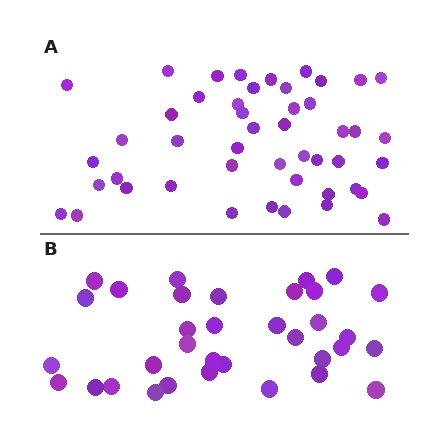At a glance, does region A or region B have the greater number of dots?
Region A (the top region) has more dots.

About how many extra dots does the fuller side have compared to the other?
Region A has approximately 15 more dots than region B.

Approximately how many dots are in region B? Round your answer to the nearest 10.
About 30 dots. (The exact count is 34, which rounds to 30.)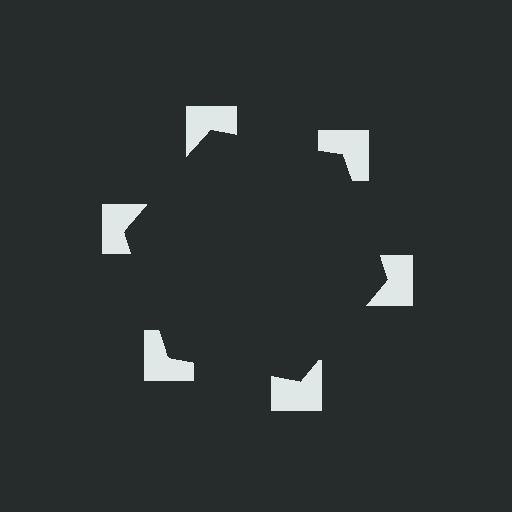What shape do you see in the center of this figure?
An illusory hexagon — its edges are inferred from the aligned wedge cuts in the notched squares, not physically drawn.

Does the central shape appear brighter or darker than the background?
It typically appears slightly darker than the background, even though no actual brightness change is drawn.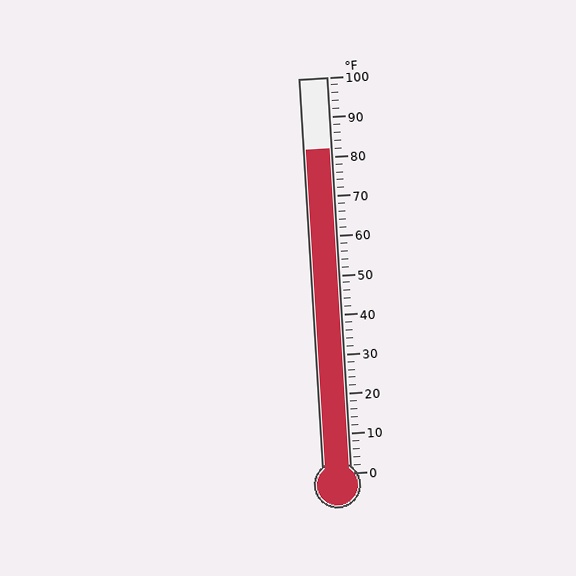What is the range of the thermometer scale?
The thermometer scale ranges from 0°F to 100°F.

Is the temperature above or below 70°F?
The temperature is above 70°F.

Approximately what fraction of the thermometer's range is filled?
The thermometer is filled to approximately 80% of its range.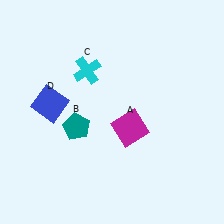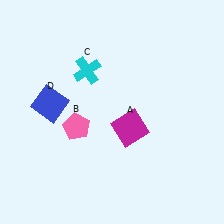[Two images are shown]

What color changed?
The pentagon (B) changed from teal in Image 1 to pink in Image 2.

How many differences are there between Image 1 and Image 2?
There is 1 difference between the two images.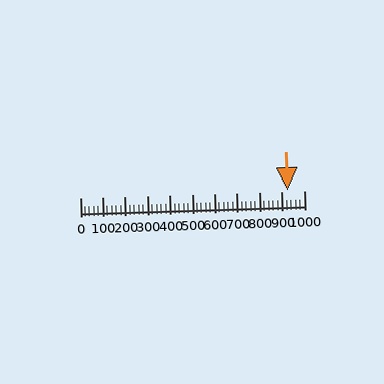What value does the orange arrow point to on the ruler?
The orange arrow points to approximately 925.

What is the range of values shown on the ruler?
The ruler shows values from 0 to 1000.